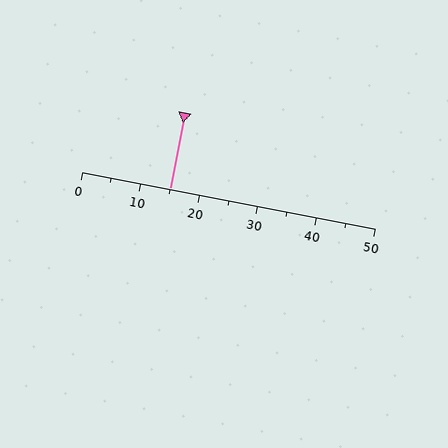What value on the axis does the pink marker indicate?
The marker indicates approximately 15.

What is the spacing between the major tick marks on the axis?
The major ticks are spaced 10 apart.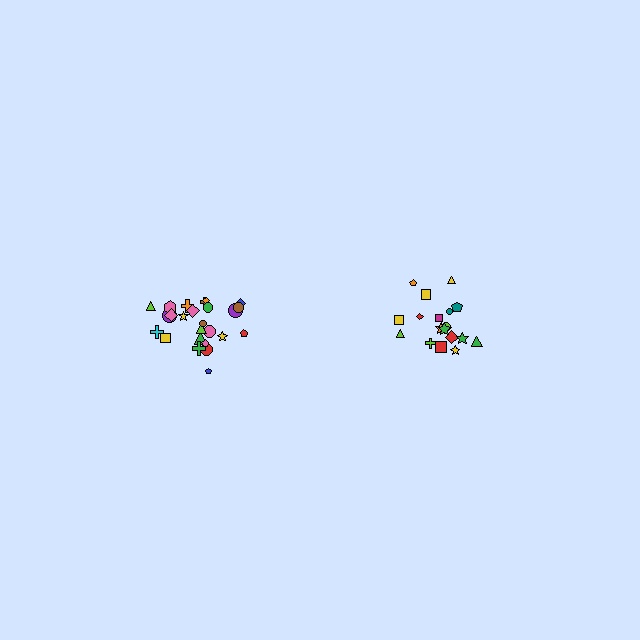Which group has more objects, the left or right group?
The left group.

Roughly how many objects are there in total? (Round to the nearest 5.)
Roughly 45 objects in total.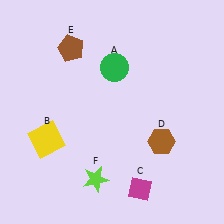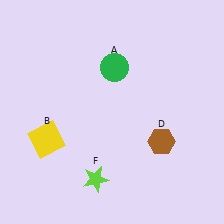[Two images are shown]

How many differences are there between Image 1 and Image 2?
There are 2 differences between the two images.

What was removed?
The brown pentagon (E), the magenta diamond (C) were removed in Image 2.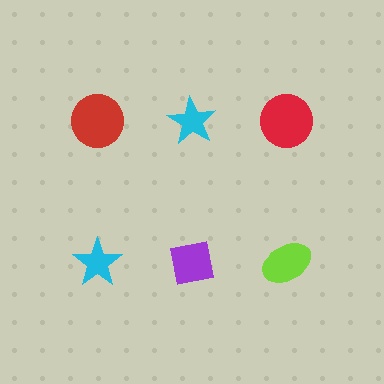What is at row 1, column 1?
A red circle.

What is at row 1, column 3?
A red circle.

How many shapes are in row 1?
3 shapes.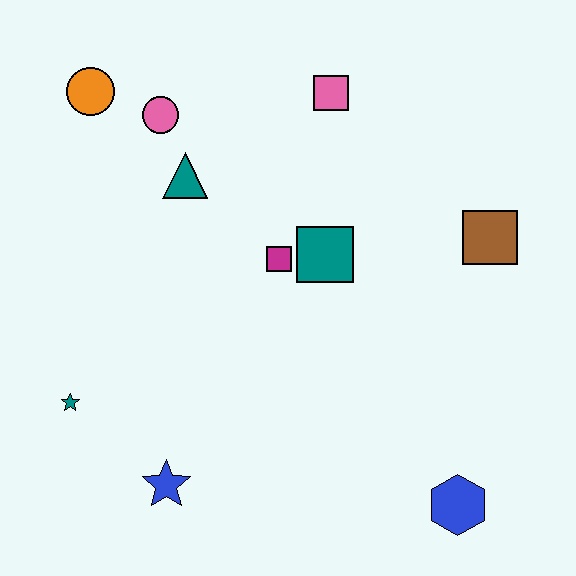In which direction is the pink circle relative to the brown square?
The pink circle is to the left of the brown square.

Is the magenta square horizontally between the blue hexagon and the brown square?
No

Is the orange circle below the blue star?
No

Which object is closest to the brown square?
The teal square is closest to the brown square.